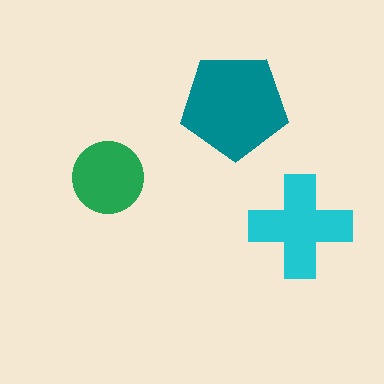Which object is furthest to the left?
The green circle is leftmost.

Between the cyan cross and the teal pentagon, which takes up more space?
The teal pentagon.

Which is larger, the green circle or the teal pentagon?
The teal pentagon.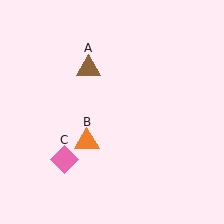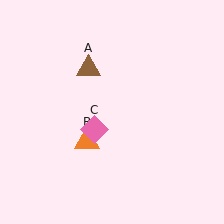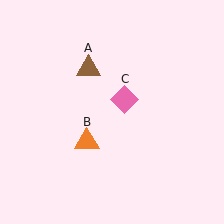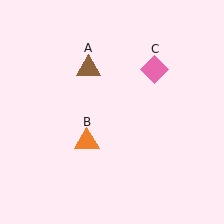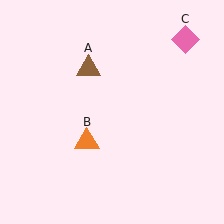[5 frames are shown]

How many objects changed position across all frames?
1 object changed position: pink diamond (object C).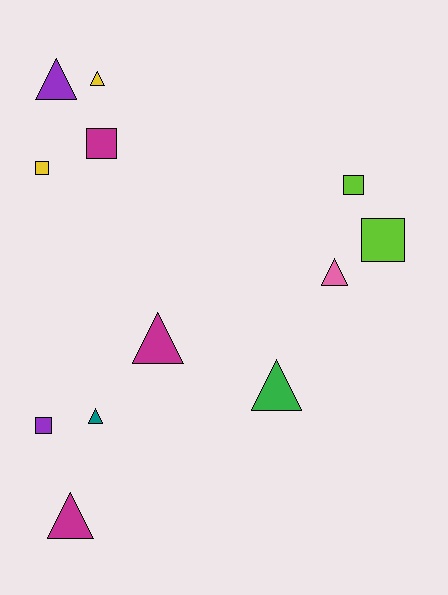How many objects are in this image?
There are 12 objects.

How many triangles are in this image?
There are 7 triangles.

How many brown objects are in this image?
There are no brown objects.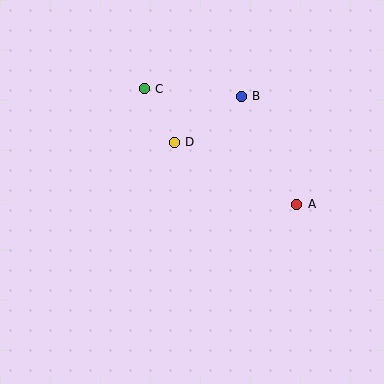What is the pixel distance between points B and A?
The distance between B and A is 121 pixels.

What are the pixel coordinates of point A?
Point A is at (297, 204).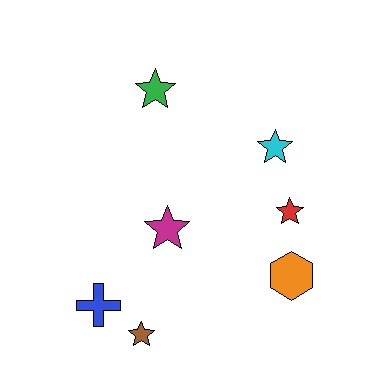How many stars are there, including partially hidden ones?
There are 5 stars.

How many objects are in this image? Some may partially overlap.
There are 7 objects.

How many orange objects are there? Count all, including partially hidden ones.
There is 1 orange object.